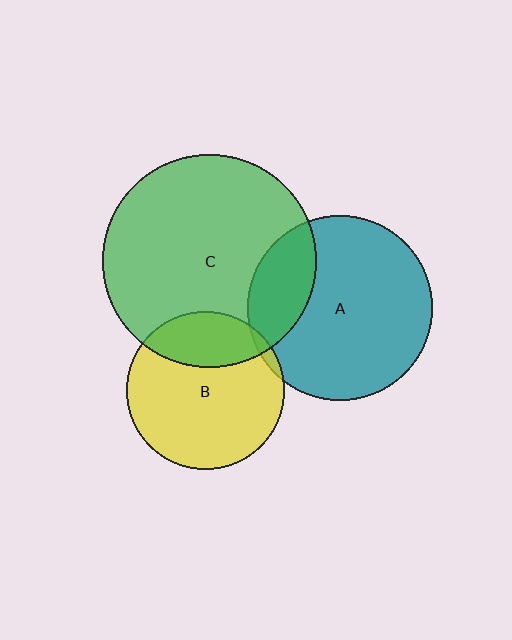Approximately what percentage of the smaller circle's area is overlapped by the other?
Approximately 5%.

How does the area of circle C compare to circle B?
Approximately 1.8 times.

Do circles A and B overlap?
Yes.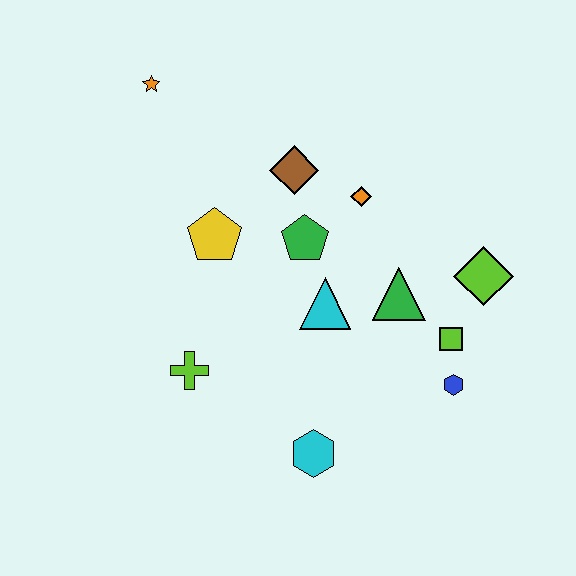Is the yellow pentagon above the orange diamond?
No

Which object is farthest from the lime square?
The orange star is farthest from the lime square.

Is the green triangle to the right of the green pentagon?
Yes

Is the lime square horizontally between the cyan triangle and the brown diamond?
No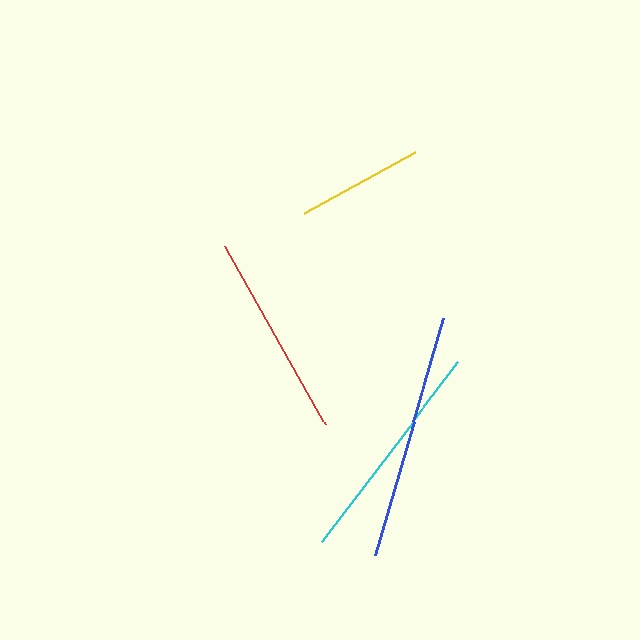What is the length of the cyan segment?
The cyan segment is approximately 225 pixels long.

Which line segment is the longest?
The blue line is the longest at approximately 246 pixels.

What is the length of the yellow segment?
The yellow segment is approximately 127 pixels long.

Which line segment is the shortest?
The yellow line is the shortest at approximately 127 pixels.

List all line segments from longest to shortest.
From longest to shortest: blue, cyan, red, yellow.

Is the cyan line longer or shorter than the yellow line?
The cyan line is longer than the yellow line.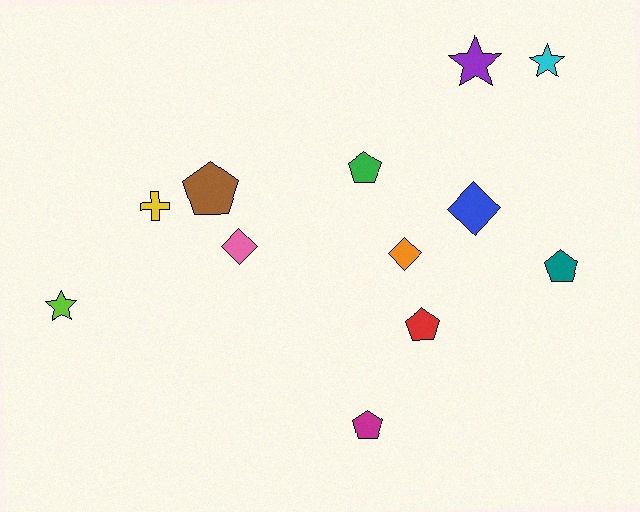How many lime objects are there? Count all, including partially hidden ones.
There is 1 lime object.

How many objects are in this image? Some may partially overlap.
There are 12 objects.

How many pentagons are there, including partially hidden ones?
There are 5 pentagons.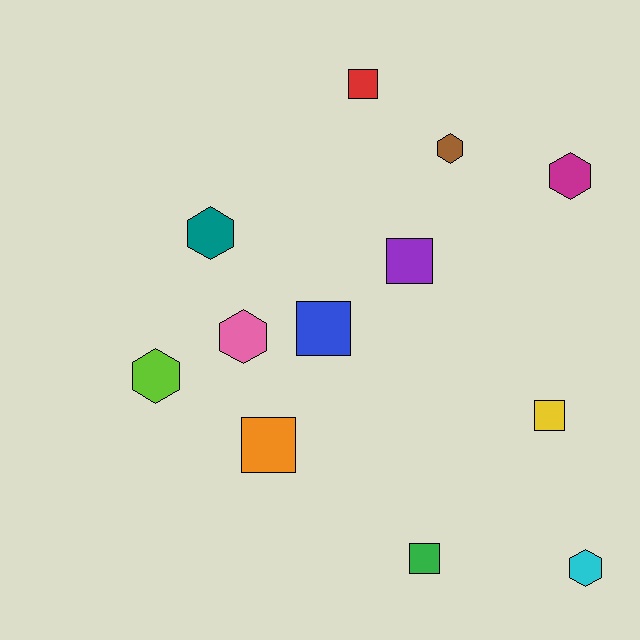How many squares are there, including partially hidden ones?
There are 6 squares.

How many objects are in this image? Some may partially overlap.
There are 12 objects.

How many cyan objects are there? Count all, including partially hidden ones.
There is 1 cyan object.